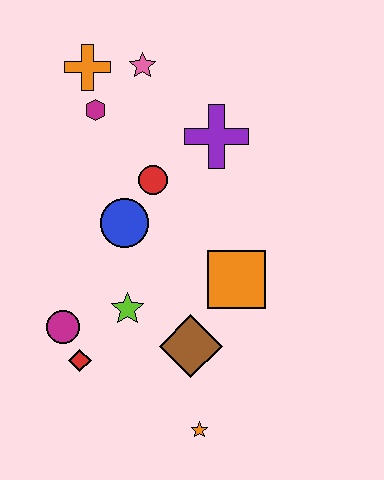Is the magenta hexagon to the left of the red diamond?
No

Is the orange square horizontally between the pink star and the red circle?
No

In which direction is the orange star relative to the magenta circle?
The orange star is to the right of the magenta circle.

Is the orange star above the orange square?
No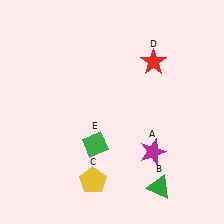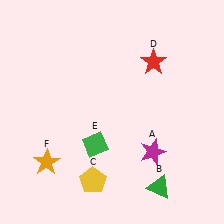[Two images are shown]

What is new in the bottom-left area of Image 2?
An orange star (F) was added in the bottom-left area of Image 2.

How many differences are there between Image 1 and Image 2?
There is 1 difference between the two images.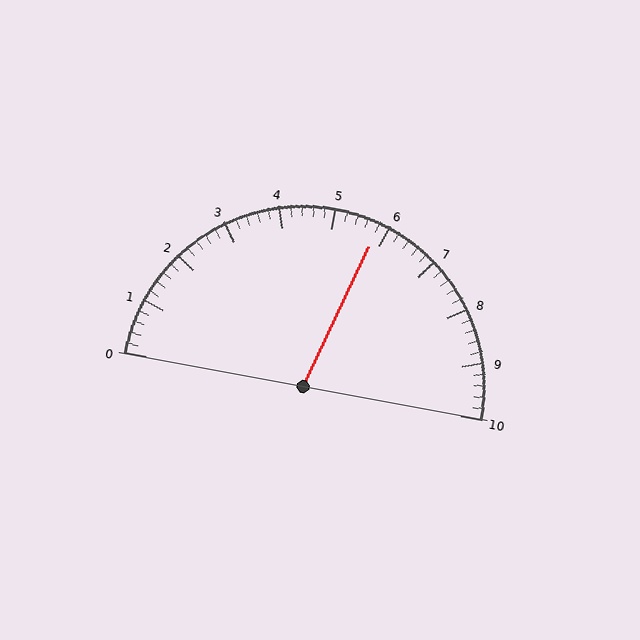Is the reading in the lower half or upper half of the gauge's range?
The reading is in the upper half of the range (0 to 10).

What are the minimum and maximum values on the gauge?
The gauge ranges from 0 to 10.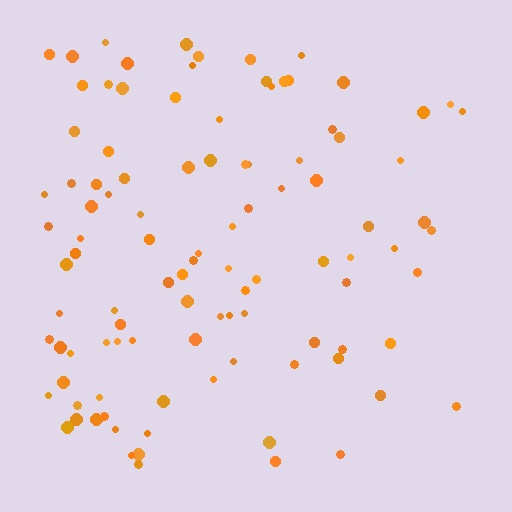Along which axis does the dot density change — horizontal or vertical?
Horizontal.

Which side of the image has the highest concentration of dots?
The left.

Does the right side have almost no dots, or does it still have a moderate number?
Still a moderate number, just noticeably fewer than the left.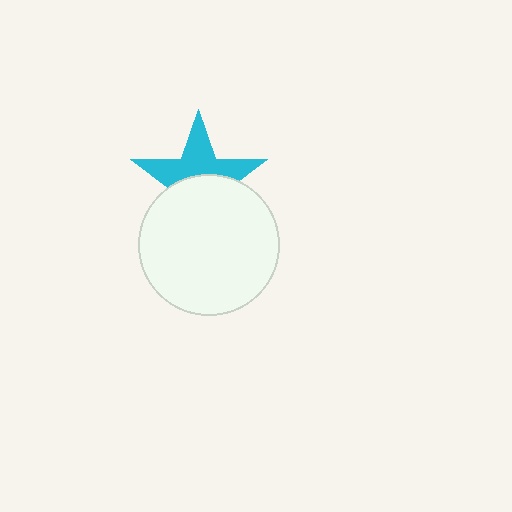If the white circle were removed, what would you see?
You would see the complete cyan star.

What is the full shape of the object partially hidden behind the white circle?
The partially hidden object is a cyan star.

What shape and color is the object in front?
The object in front is a white circle.